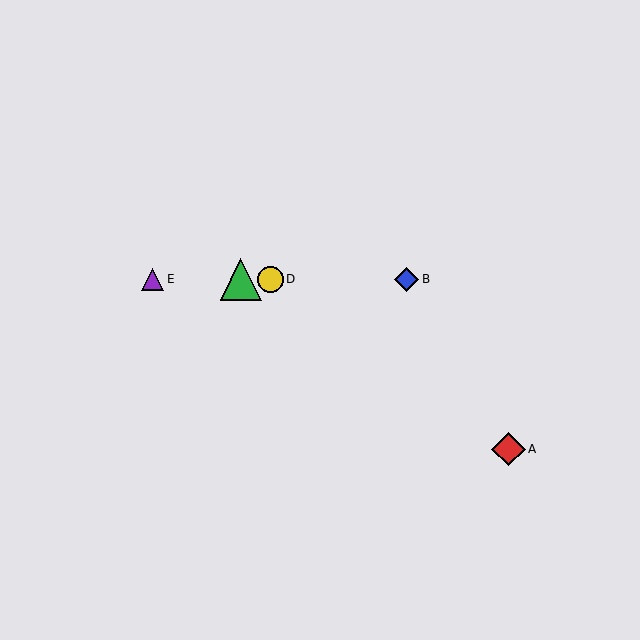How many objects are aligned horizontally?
4 objects (B, C, D, E) are aligned horizontally.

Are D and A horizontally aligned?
No, D is at y≈279 and A is at y≈449.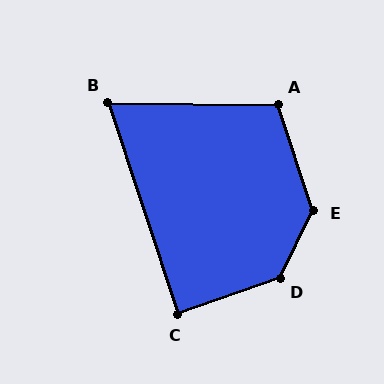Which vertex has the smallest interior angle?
B, at approximately 71 degrees.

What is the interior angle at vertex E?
Approximately 135 degrees (obtuse).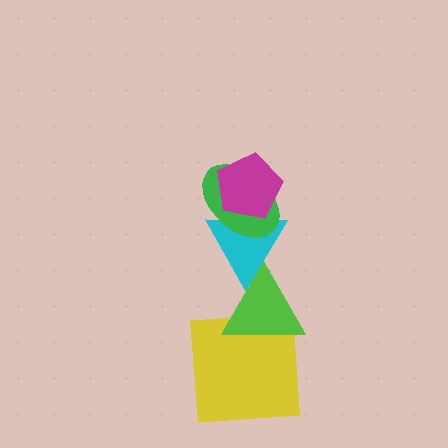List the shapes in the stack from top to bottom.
From top to bottom: the magenta pentagon, the green ellipse, the cyan triangle, the lime triangle, the yellow square.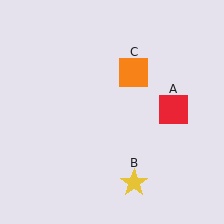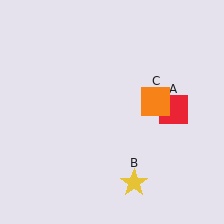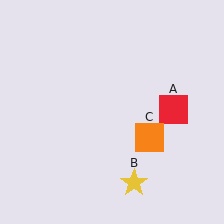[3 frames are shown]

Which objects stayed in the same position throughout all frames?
Red square (object A) and yellow star (object B) remained stationary.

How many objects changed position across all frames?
1 object changed position: orange square (object C).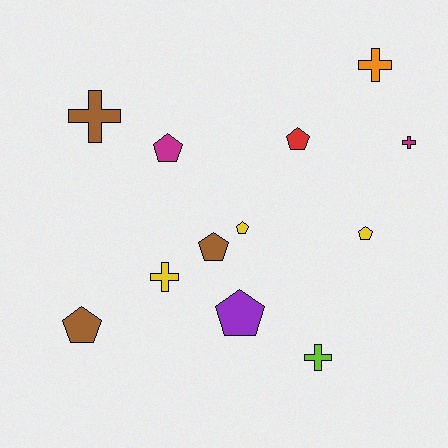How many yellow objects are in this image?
There are 3 yellow objects.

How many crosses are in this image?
There are 5 crosses.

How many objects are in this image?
There are 12 objects.